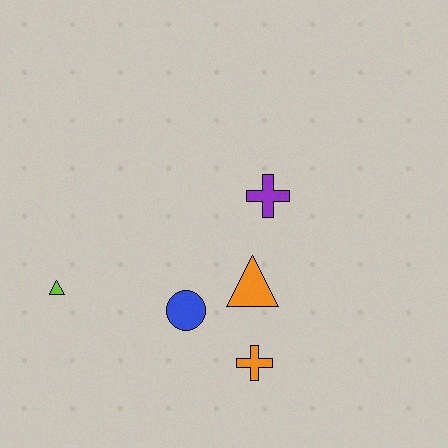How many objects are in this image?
There are 5 objects.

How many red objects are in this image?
There are no red objects.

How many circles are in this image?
There is 1 circle.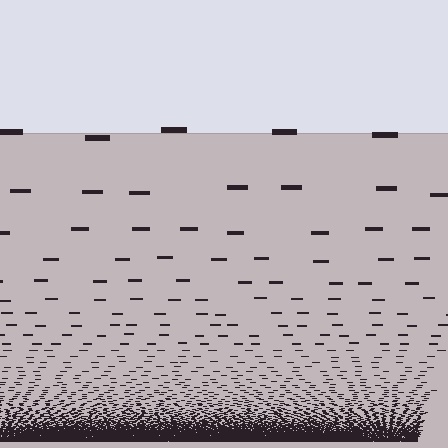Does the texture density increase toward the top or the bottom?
Density increases toward the bottom.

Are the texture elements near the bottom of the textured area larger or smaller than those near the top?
Smaller. The gradient is inverted — elements near the bottom are smaller and denser.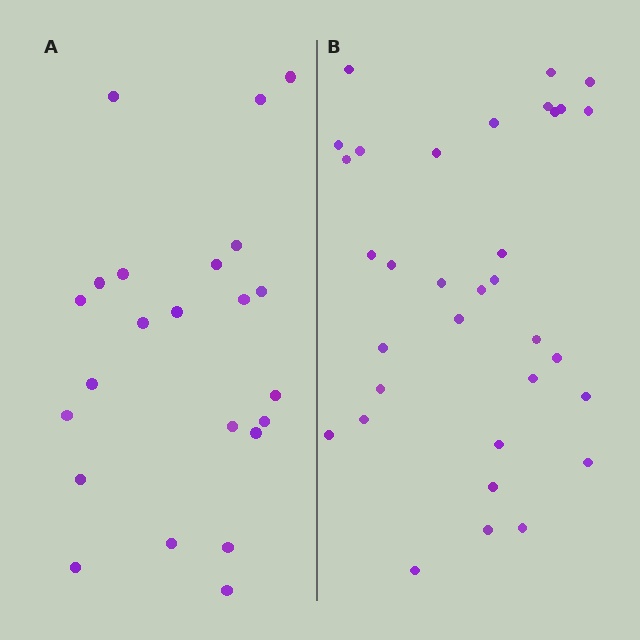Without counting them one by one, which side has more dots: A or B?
Region B (the right region) has more dots.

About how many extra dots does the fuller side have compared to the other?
Region B has roughly 10 or so more dots than region A.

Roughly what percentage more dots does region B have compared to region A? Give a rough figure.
About 45% more.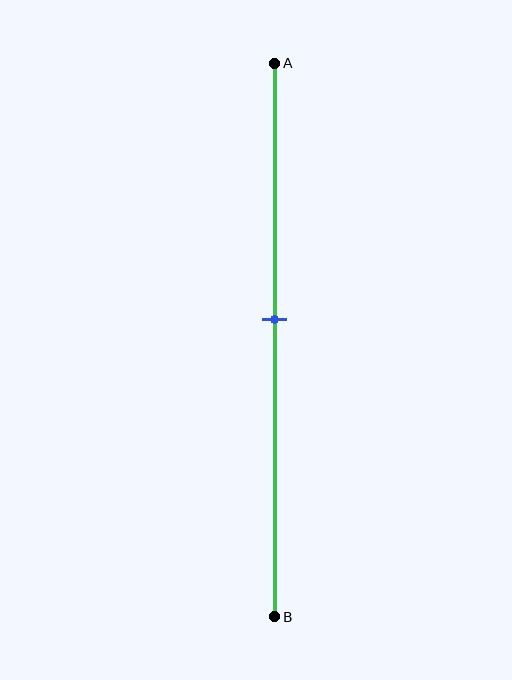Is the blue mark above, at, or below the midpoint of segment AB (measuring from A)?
The blue mark is above the midpoint of segment AB.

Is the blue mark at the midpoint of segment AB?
No, the mark is at about 45% from A, not at the 50% midpoint.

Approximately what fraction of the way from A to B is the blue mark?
The blue mark is approximately 45% of the way from A to B.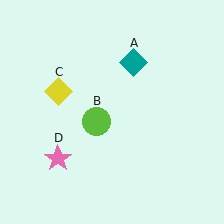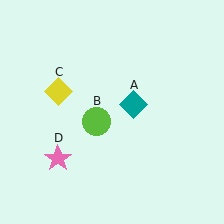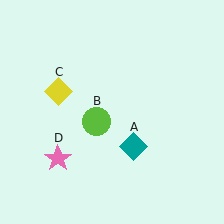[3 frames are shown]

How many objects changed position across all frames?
1 object changed position: teal diamond (object A).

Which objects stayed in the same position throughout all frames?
Lime circle (object B) and yellow diamond (object C) and pink star (object D) remained stationary.